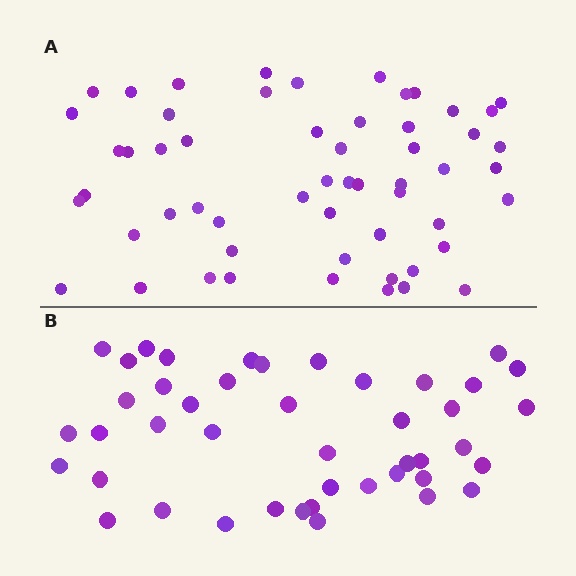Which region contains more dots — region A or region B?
Region A (the top region) has more dots.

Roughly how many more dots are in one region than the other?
Region A has roughly 12 or so more dots than region B.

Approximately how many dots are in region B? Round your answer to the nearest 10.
About 40 dots. (The exact count is 44, which rounds to 40.)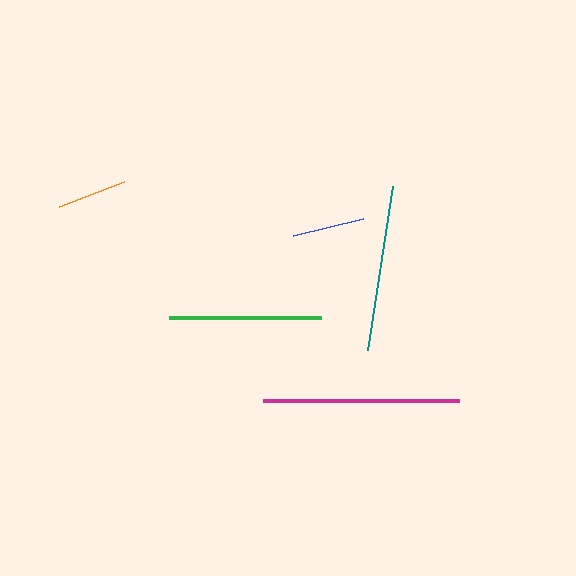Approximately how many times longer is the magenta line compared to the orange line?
The magenta line is approximately 2.8 times the length of the orange line.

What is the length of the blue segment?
The blue segment is approximately 72 pixels long.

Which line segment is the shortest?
The orange line is the shortest at approximately 69 pixels.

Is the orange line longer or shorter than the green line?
The green line is longer than the orange line.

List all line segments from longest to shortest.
From longest to shortest: magenta, teal, green, blue, orange.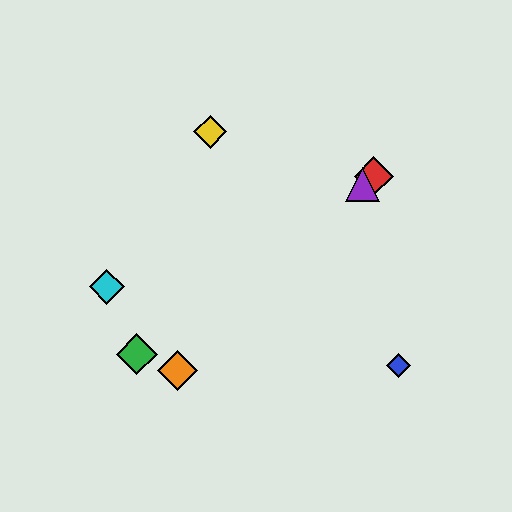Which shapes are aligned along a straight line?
The red diamond, the green diamond, the purple triangle are aligned along a straight line.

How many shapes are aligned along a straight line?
3 shapes (the red diamond, the green diamond, the purple triangle) are aligned along a straight line.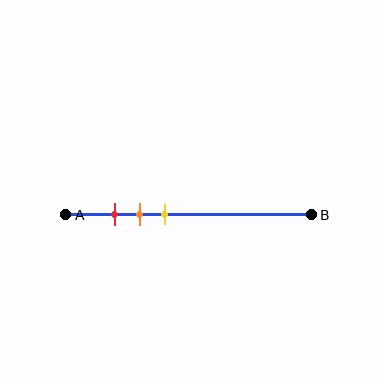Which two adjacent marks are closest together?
The red and orange marks are the closest adjacent pair.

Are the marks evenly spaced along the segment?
Yes, the marks are approximately evenly spaced.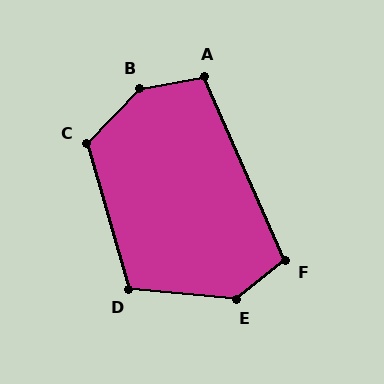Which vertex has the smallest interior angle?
A, at approximately 104 degrees.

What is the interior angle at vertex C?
Approximately 120 degrees (obtuse).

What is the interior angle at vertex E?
Approximately 136 degrees (obtuse).